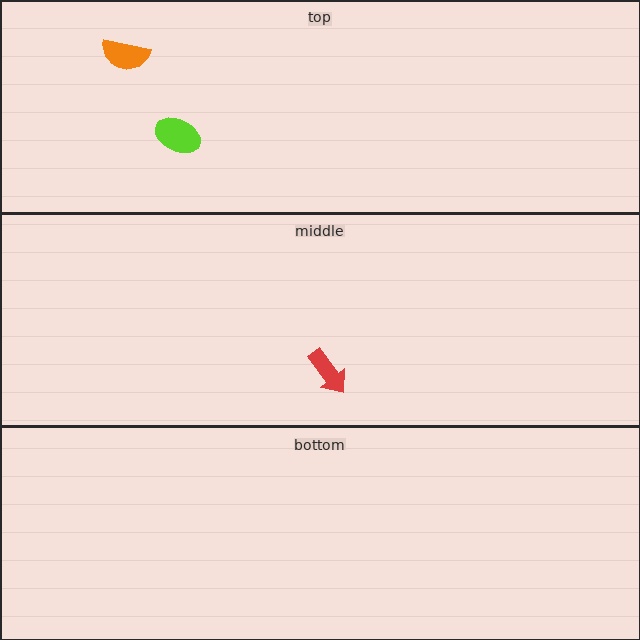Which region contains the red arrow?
The middle region.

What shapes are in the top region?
The lime ellipse, the orange semicircle.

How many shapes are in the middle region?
1.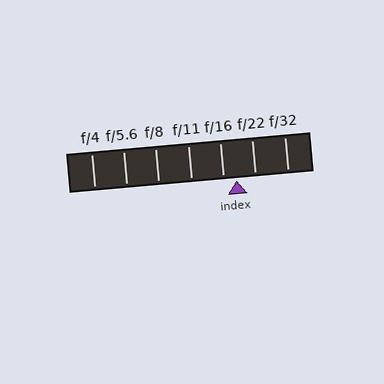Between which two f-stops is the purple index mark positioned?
The index mark is between f/16 and f/22.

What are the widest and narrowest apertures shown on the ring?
The widest aperture shown is f/4 and the narrowest is f/32.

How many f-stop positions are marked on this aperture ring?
There are 7 f-stop positions marked.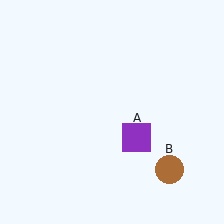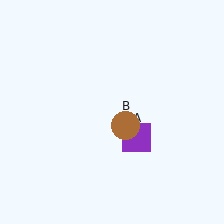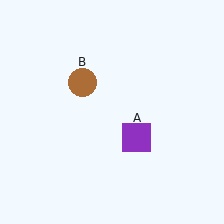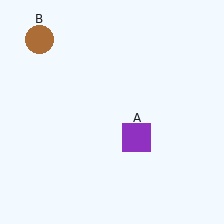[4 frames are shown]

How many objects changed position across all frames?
1 object changed position: brown circle (object B).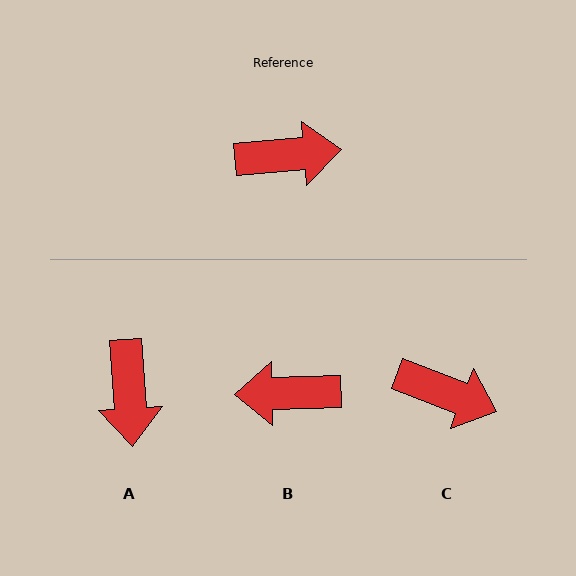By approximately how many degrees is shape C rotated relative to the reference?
Approximately 26 degrees clockwise.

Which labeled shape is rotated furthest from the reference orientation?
B, about 176 degrees away.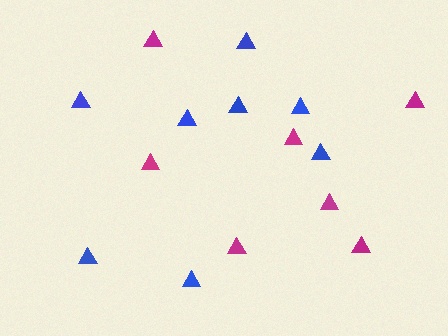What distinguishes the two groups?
There are 2 groups: one group of blue triangles (8) and one group of magenta triangles (7).